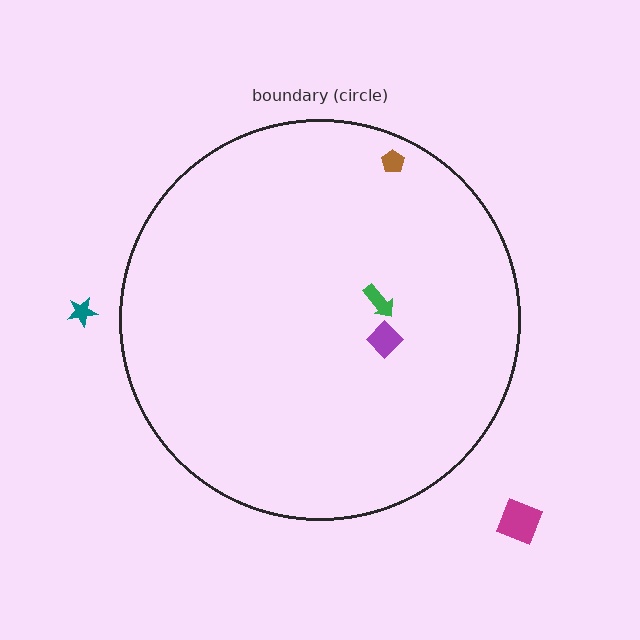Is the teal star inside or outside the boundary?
Outside.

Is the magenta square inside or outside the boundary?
Outside.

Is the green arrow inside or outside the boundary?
Inside.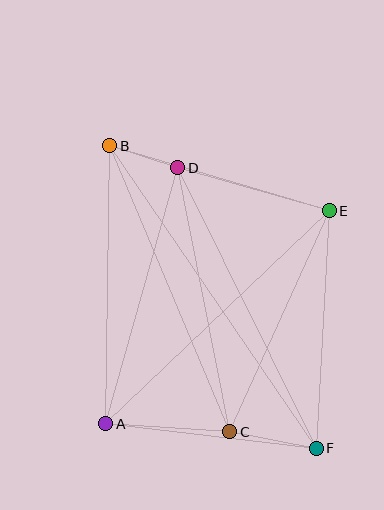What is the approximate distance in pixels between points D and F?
The distance between D and F is approximately 313 pixels.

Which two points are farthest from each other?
Points B and F are farthest from each other.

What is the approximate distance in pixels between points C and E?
The distance between C and E is approximately 242 pixels.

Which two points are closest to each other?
Points B and D are closest to each other.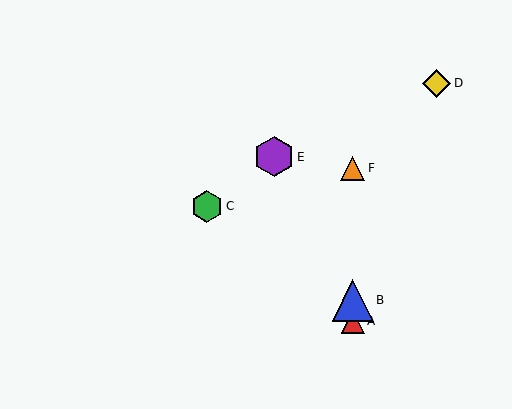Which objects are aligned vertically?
Objects A, B, F are aligned vertically.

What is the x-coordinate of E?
Object E is at x≈274.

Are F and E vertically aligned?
No, F is at x≈353 and E is at x≈274.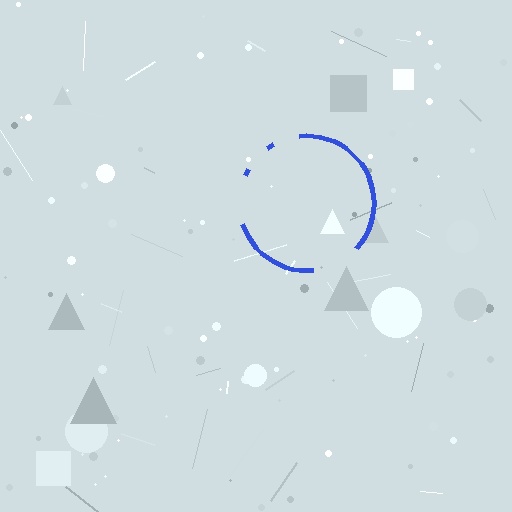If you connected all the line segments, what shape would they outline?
They would outline a circle.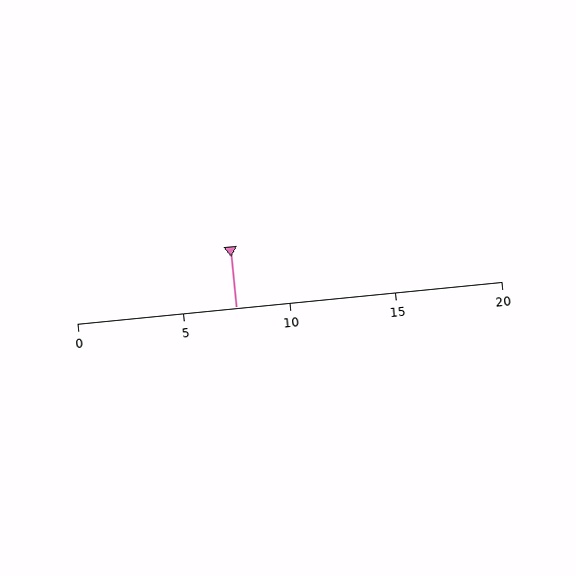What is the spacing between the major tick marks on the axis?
The major ticks are spaced 5 apart.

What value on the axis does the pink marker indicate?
The marker indicates approximately 7.5.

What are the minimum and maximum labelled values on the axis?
The axis runs from 0 to 20.